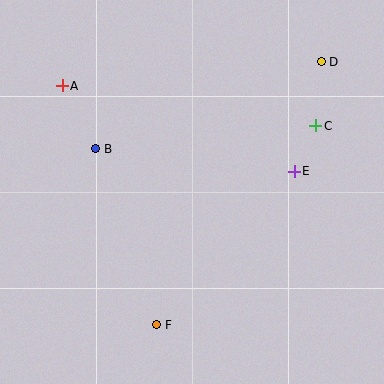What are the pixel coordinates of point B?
Point B is at (96, 149).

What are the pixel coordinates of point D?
Point D is at (321, 62).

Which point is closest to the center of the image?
Point E at (294, 171) is closest to the center.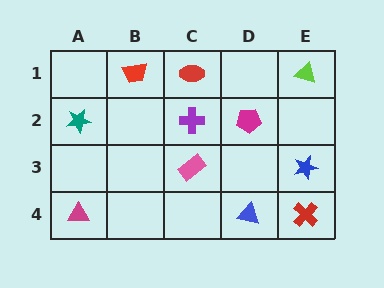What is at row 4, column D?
A blue triangle.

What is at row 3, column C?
A pink rectangle.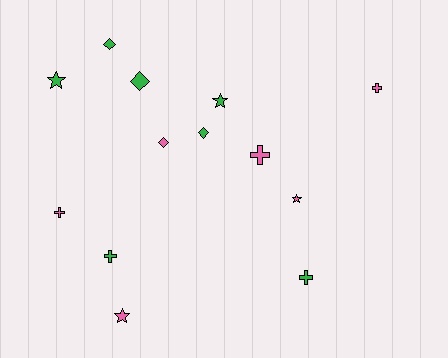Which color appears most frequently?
Green, with 7 objects.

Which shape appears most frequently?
Cross, with 5 objects.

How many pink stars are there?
There are 2 pink stars.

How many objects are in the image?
There are 13 objects.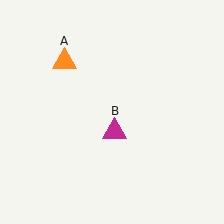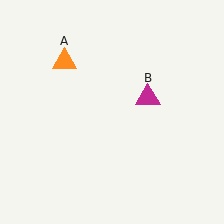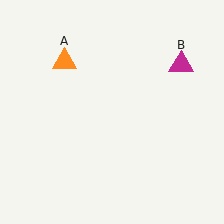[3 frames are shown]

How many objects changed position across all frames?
1 object changed position: magenta triangle (object B).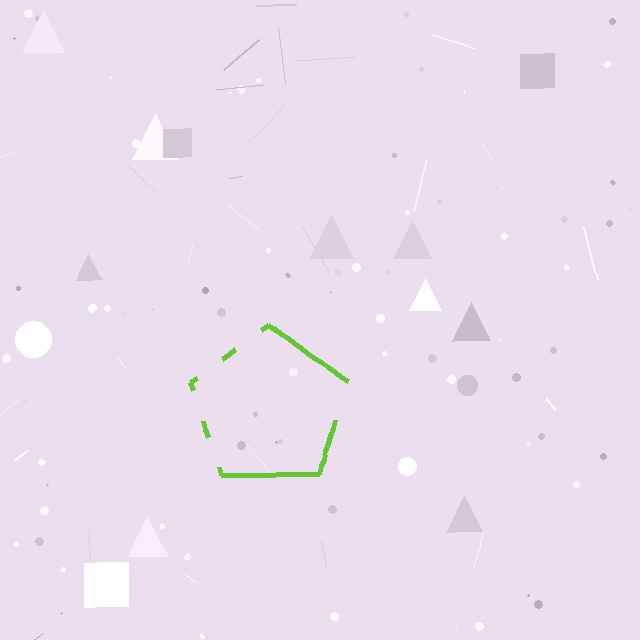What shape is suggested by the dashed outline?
The dashed outline suggests a pentagon.